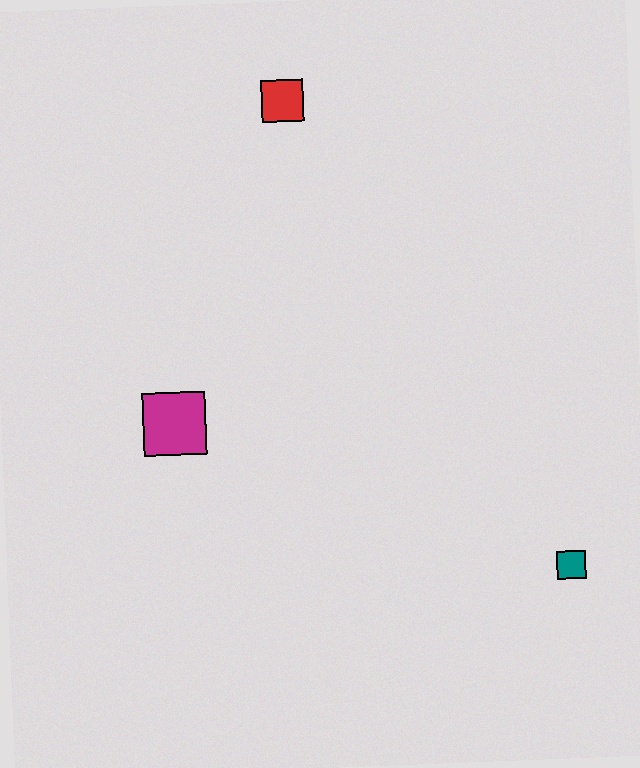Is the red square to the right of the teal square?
No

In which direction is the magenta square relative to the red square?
The magenta square is below the red square.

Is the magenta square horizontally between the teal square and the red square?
No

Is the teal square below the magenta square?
Yes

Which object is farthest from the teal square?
The red square is farthest from the teal square.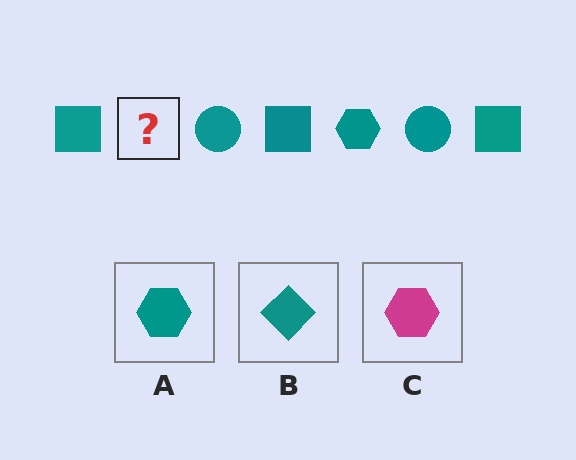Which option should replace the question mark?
Option A.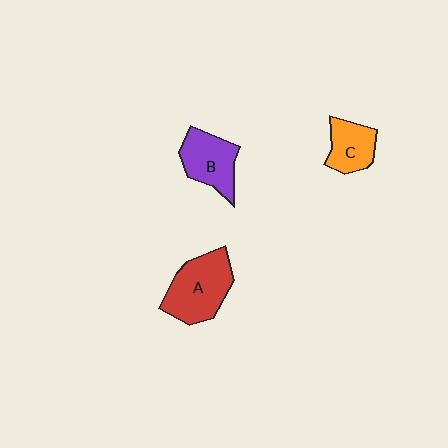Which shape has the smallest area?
Shape C (orange).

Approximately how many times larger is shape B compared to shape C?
Approximately 1.3 times.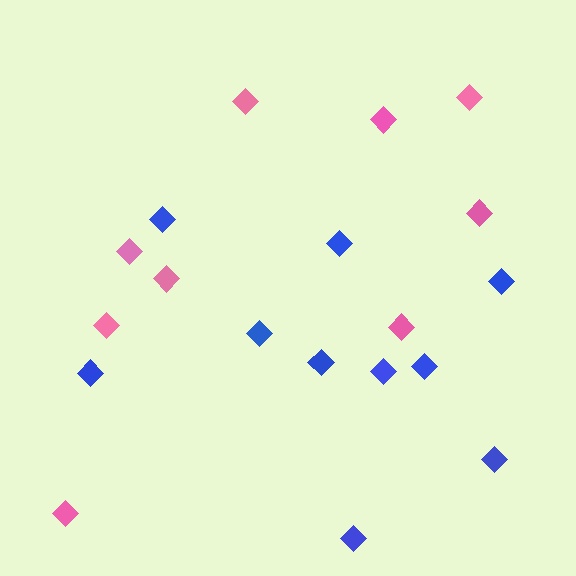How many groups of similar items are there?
There are 2 groups: one group of pink diamonds (9) and one group of blue diamonds (10).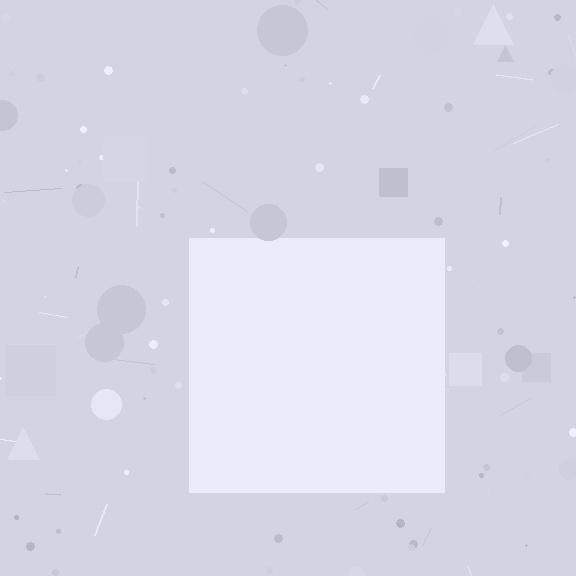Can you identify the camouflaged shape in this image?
The camouflaged shape is a square.